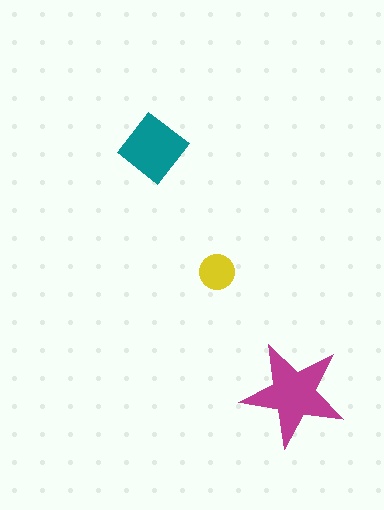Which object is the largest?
The magenta star.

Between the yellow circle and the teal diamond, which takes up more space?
The teal diamond.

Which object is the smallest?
The yellow circle.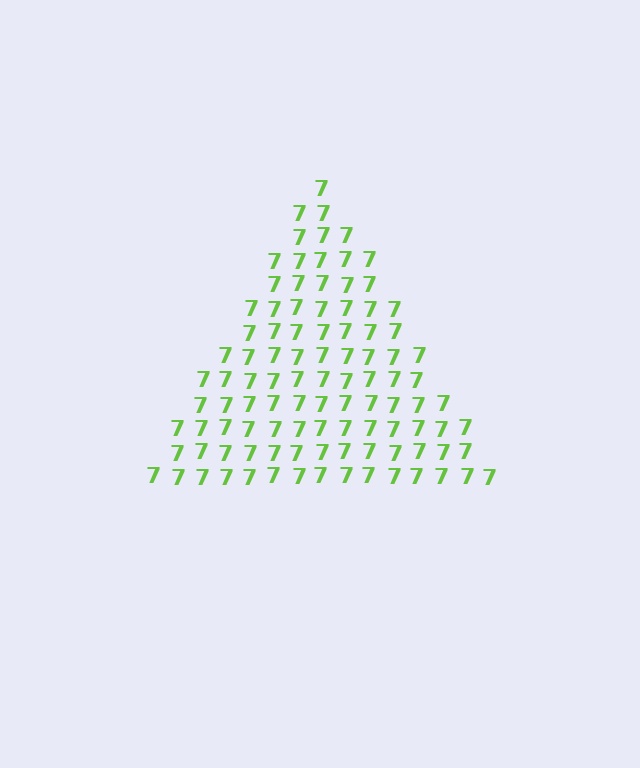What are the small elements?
The small elements are digit 7's.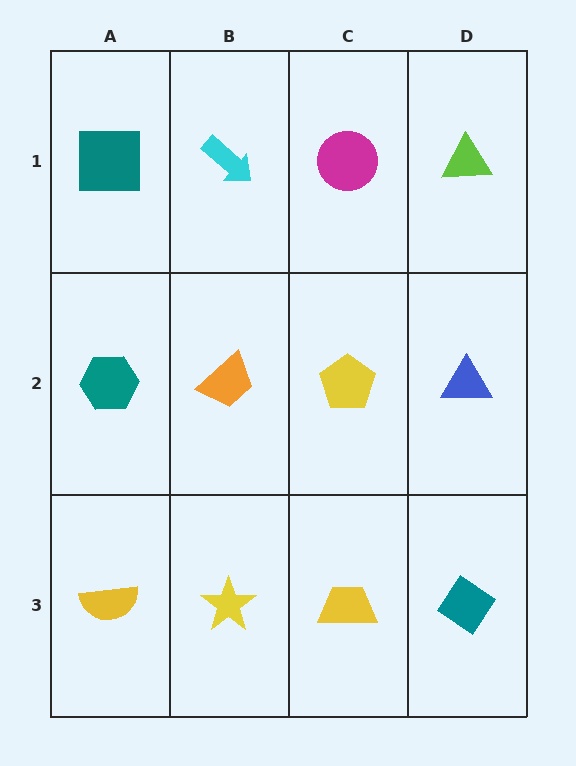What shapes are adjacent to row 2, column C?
A magenta circle (row 1, column C), a yellow trapezoid (row 3, column C), an orange trapezoid (row 2, column B), a blue triangle (row 2, column D).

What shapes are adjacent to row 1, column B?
An orange trapezoid (row 2, column B), a teal square (row 1, column A), a magenta circle (row 1, column C).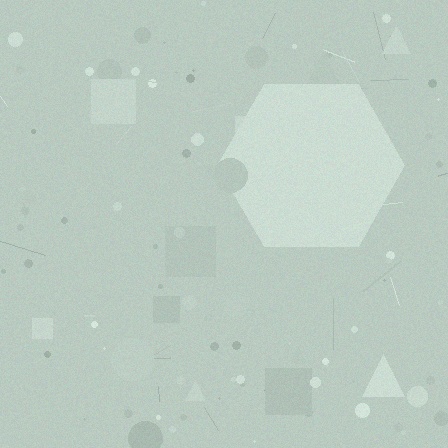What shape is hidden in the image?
A hexagon is hidden in the image.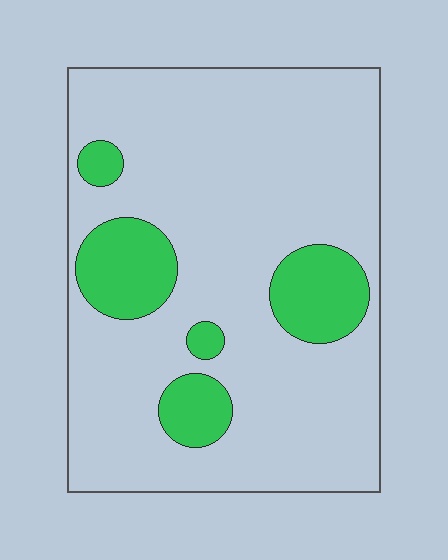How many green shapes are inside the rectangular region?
5.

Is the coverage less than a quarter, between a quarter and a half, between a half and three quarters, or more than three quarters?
Less than a quarter.